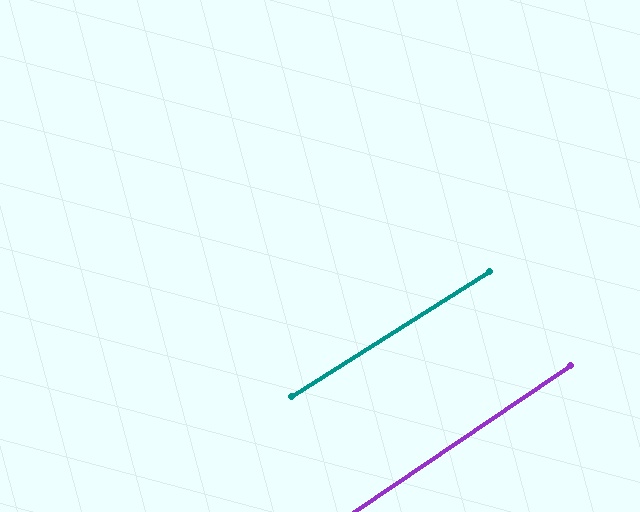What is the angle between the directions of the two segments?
Approximately 2 degrees.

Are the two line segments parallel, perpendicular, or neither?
Parallel — their directions differ by only 1.8°.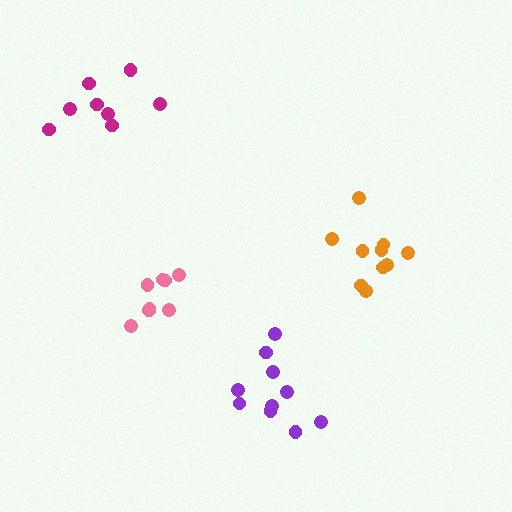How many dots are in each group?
Group 1: 8 dots, Group 2: 10 dots, Group 3: 8 dots, Group 4: 10 dots (36 total).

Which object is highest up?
The magenta cluster is topmost.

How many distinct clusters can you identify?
There are 4 distinct clusters.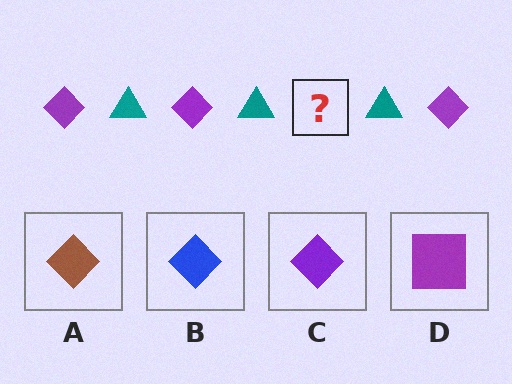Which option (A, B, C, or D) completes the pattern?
C.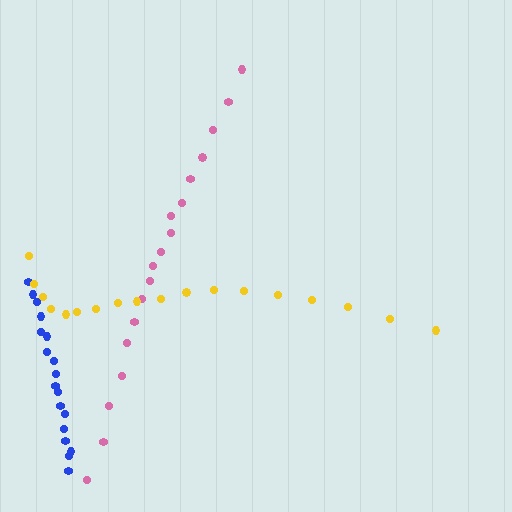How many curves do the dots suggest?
There are 3 distinct paths.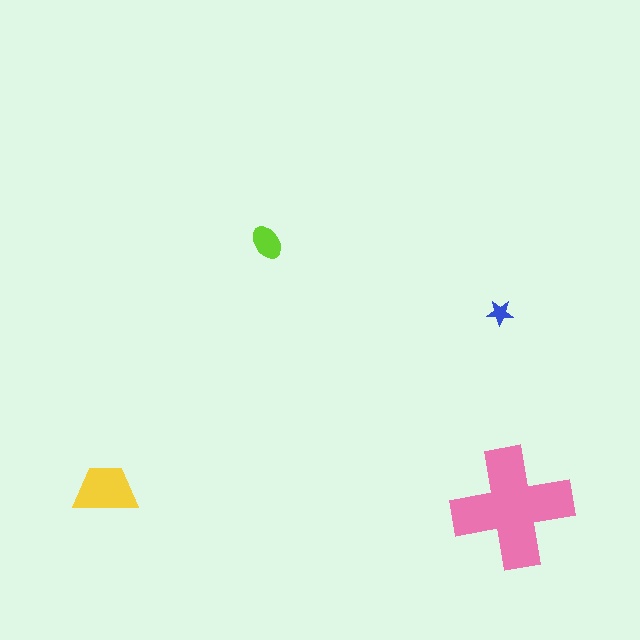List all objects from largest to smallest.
The pink cross, the yellow trapezoid, the lime ellipse, the blue star.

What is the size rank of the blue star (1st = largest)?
4th.